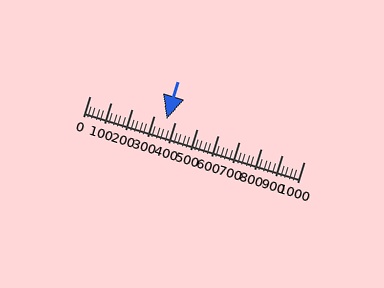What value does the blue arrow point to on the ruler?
The blue arrow points to approximately 360.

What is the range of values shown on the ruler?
The ruler shows values from 0 to 1000.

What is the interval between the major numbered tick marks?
The major tick marks are spaced 100 units apart.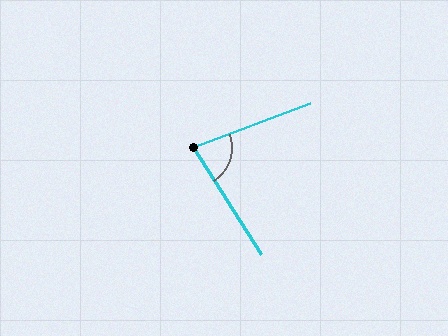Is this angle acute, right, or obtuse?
It is acute.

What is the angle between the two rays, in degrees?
Approximately 78 degrees.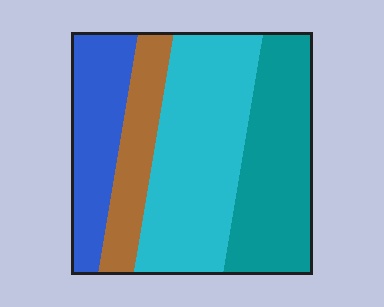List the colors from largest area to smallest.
From largest to smallest: cyan, teal, blue, brown.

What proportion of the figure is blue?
Blue takes up about one fifth (1/5) of the figure.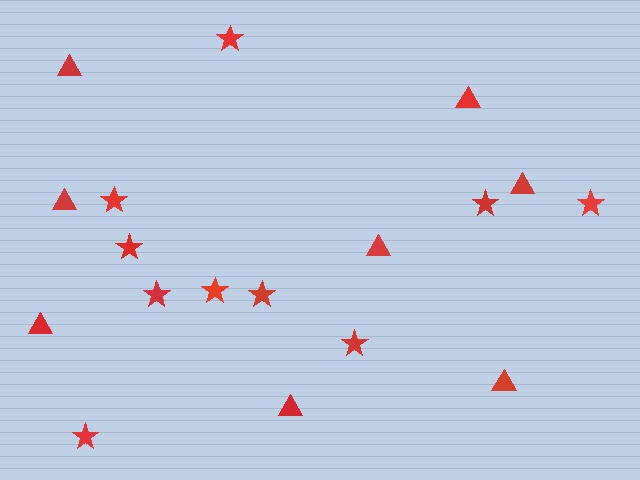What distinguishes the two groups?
There are 2 groups: one group of triangles (8) and one group of stars (10).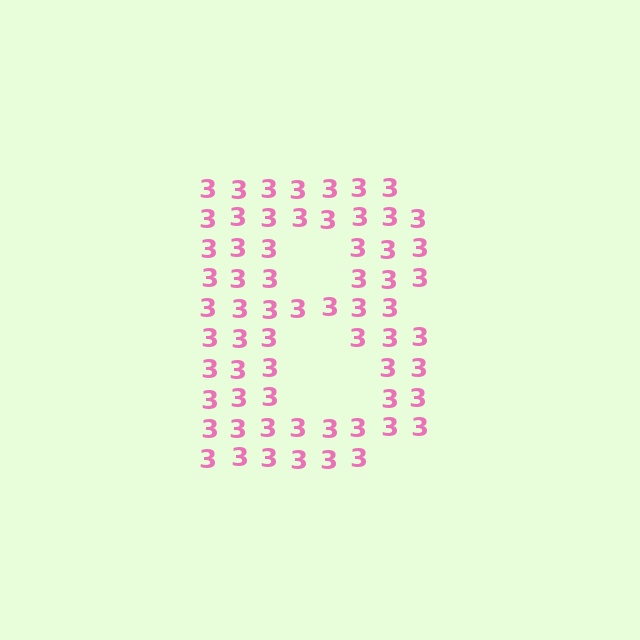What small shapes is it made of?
It is made of small digit 3's.